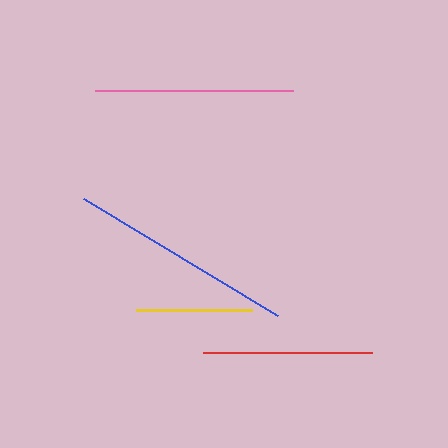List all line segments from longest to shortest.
From longest to shortest: blue, pink, red, yellow.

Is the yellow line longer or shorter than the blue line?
The blue line is longer than the yellow line.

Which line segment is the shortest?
The yellow line is the shortest at approximately 116 pixels.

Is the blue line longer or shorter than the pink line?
The blue line is longer than the pink line.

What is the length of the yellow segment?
The yellow segment is approximately 116 pixels long.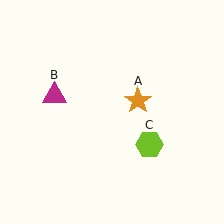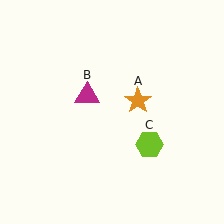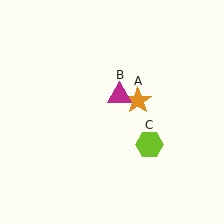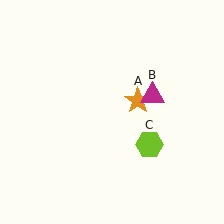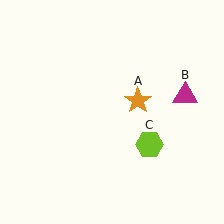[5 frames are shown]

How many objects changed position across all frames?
1 object changed position: magenta triangle (object B).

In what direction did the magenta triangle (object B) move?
The magenta triangle (object B) moved right.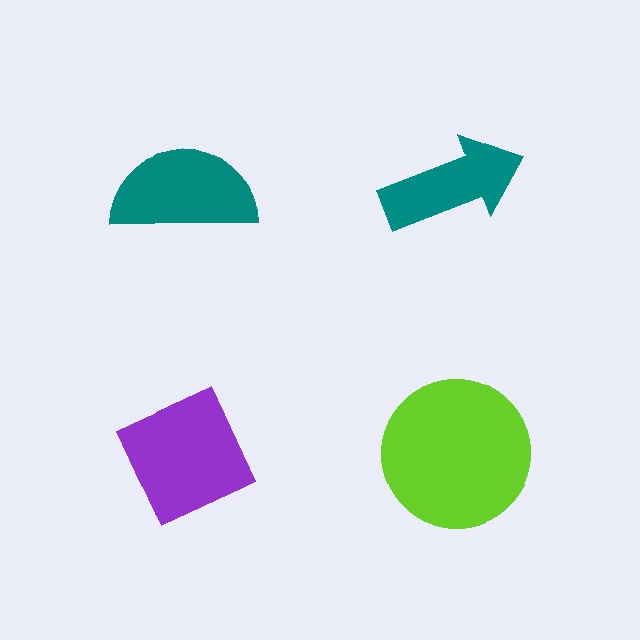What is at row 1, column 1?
A teal semicircle.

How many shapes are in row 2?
2 shapes.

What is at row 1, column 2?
A teal arrow.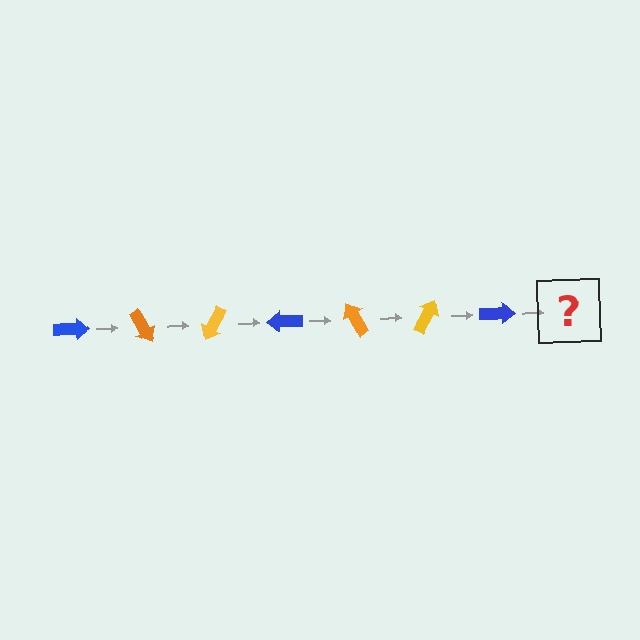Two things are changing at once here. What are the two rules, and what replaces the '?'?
The two rules are that it rotates 60 degrees each step and the color cycles through blue, orange, and yellow. The '?' should be an orange arrow, rotated 420 degrees from the start.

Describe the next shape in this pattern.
It should be an orange arrow, rotated 420 degrees from the start.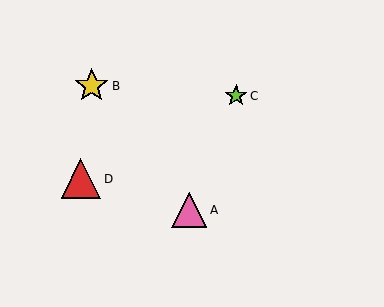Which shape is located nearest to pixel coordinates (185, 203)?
The pink triangle (labeled A) at (189, 210) is nearest to that location.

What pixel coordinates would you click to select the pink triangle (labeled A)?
Click at (189, 210) to select the pink triangle A.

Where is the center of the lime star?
The center of the lime star is at (236, 96).